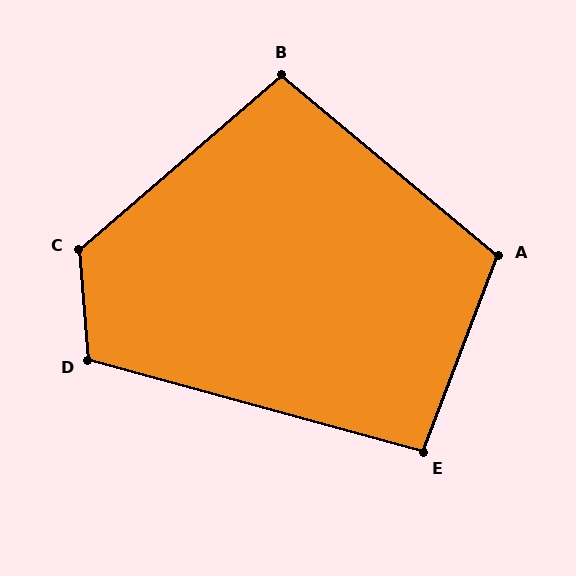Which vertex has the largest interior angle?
C, at approximately 126 degrees.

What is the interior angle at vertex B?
Approximately 100 degrees (obtuse).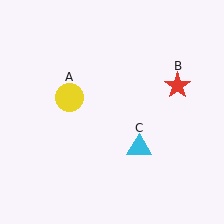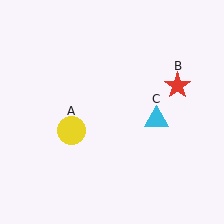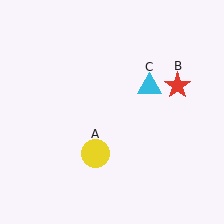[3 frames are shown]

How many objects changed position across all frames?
2 objects changed position: yellow circle (object A), cyan triangle (object C).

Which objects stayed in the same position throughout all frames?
Red star (object B) remained stationary.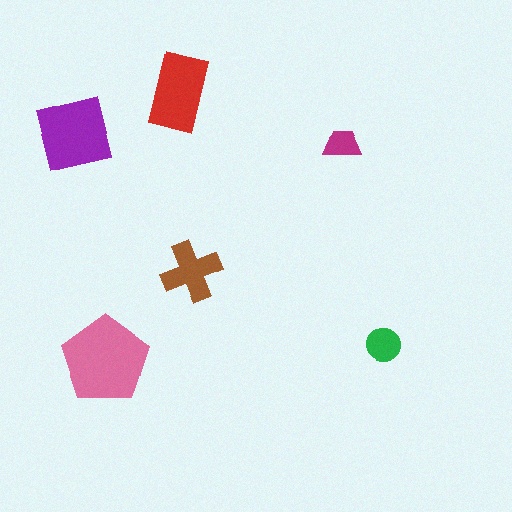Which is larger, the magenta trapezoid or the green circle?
The green circle.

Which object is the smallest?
The magenta trapezoid.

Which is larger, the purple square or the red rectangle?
The purple square.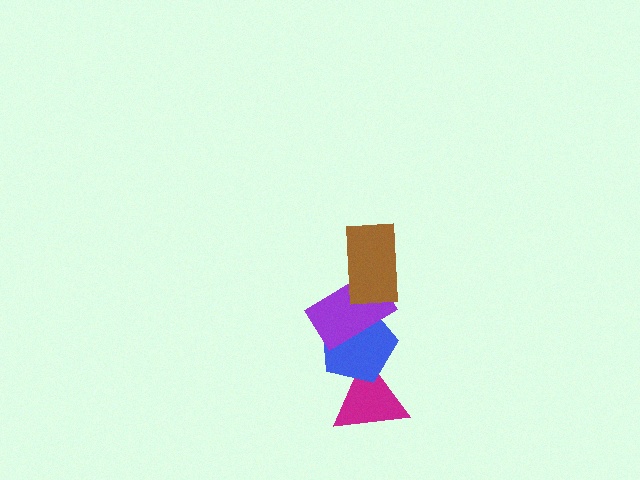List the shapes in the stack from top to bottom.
From top to bottom: the brown rectangle, the purple rectangle, the blue pentagon, the magenta triangle.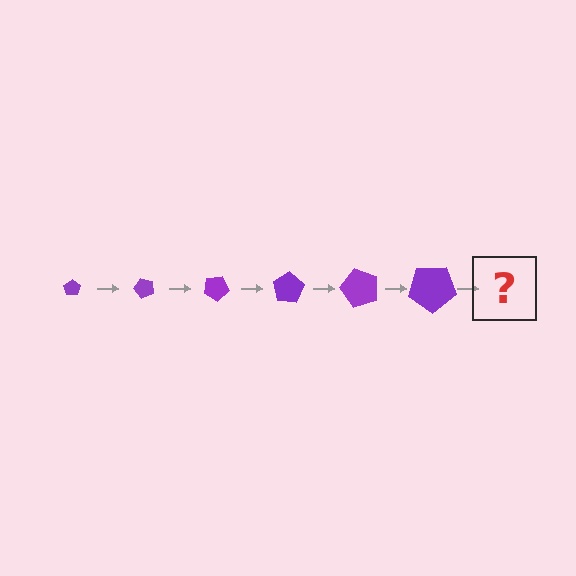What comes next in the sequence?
The next element should be a pentagon, larger than the previous one and rotated 300 degrees from the start.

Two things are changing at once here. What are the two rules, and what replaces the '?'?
The two rules are that the pentagon grows larger each step and it rotates 50 degrees each step. The '?' should be a pentagon, larger than the previous one and rotated 300 degrees from the start.